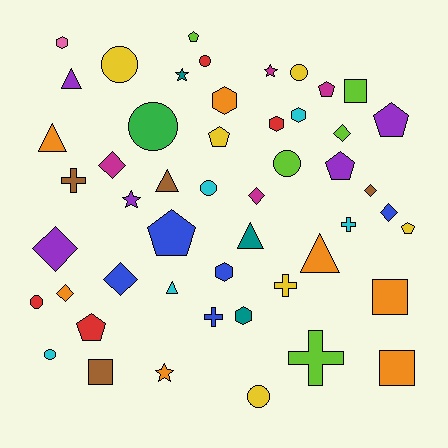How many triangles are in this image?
There are 6 triangles.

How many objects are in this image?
There are 50 objects.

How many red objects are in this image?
There are 4 red objects.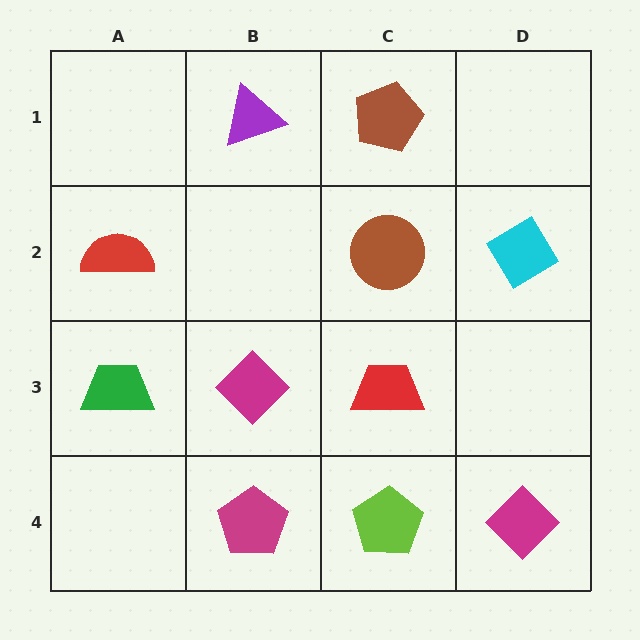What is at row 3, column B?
A magenta diamond.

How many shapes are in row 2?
3 shapes.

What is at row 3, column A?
A green trapezoid.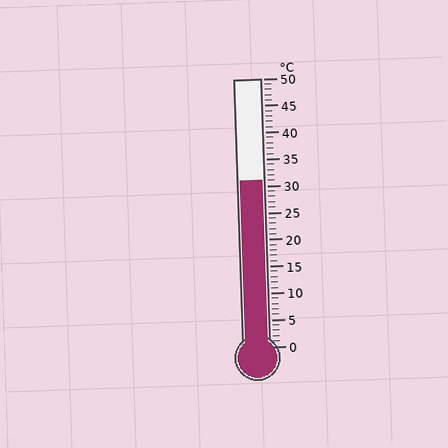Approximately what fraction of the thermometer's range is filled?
The thermometer is filled to approximately 60% of its range.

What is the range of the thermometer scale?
The thermometer scale ranges from 0°C to 50°C.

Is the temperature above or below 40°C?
The temperature is below 40°C.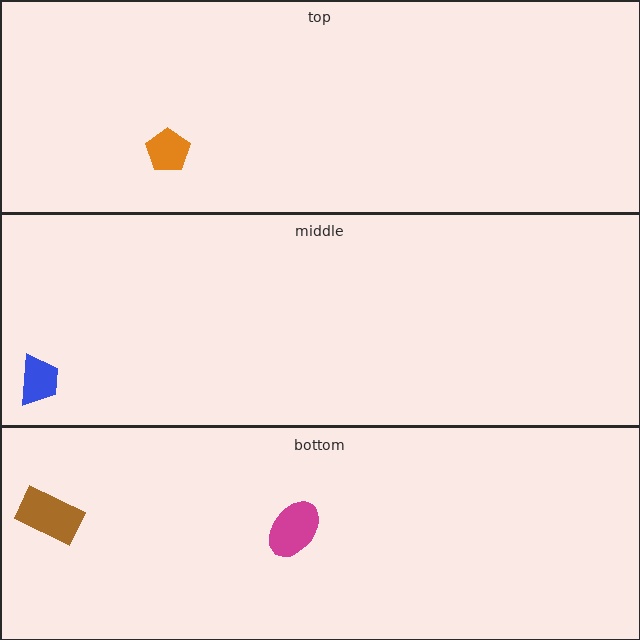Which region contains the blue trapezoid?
The middle region.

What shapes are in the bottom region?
The magenta ellipse, the brown rectangle.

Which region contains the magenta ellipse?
The bottom region.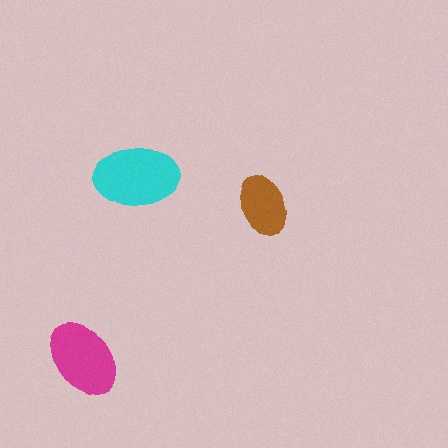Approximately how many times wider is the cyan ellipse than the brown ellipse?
About 1.5 times wider.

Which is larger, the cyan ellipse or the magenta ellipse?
The cyan one.